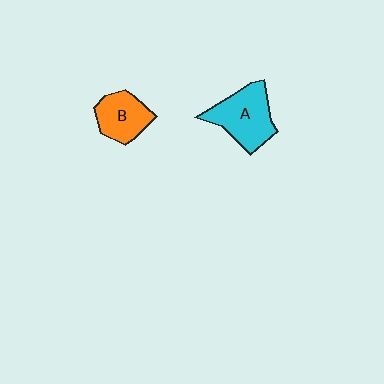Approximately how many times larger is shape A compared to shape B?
Approximately 1.4 times.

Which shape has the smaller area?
Shape B (orange).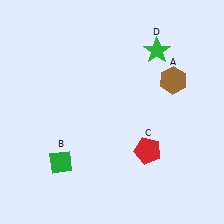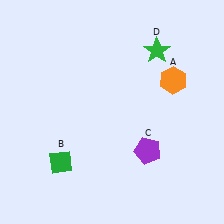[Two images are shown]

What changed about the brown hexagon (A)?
In Image 1, A is brown. In Image 2, it changed to orange.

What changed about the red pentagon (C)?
In Image 1, C is red. In Image 2, it changed to purple.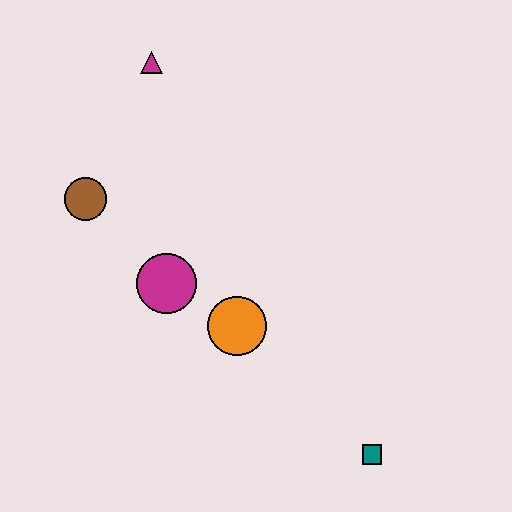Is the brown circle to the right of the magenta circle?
No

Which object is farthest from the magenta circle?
The teal square is farthest from the magenta circle.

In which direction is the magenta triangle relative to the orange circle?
The magenta triangle is above the orange circle.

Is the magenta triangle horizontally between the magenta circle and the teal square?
No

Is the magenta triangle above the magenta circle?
Yes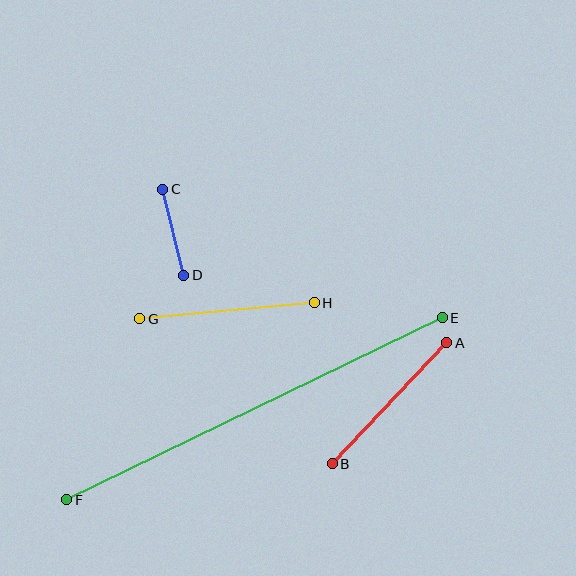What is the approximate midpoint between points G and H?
The midpoint is at approximately (227, 311) pixels.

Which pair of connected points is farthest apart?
Points E and F are farthest apart.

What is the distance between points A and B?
The distance is approximately 167 pixels.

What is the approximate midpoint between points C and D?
The midpoint is at approximately (173, 232) pixels.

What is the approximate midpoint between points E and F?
The midpoint is at approximately (254, 409) pixels.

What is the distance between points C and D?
The distance is approximately 89 pixels.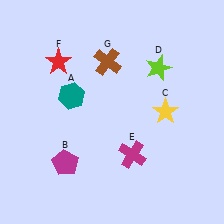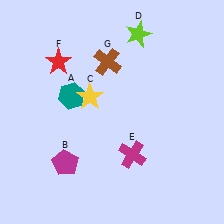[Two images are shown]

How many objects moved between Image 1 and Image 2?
2 objects moved between the two images.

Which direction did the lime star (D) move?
The lime star (D) moved up.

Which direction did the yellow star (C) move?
The yellow star (C) moved left.